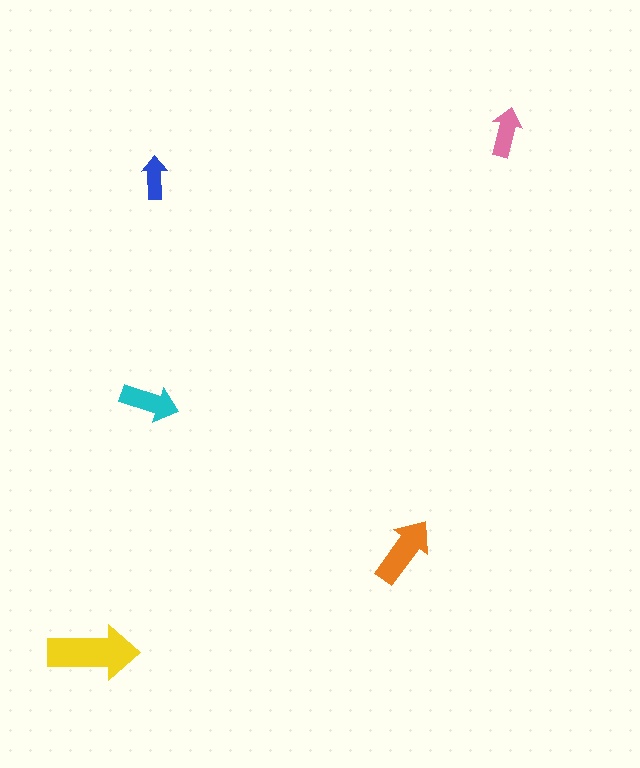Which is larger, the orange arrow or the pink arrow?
The orange one.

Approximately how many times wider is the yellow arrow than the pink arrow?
About 2 times wider.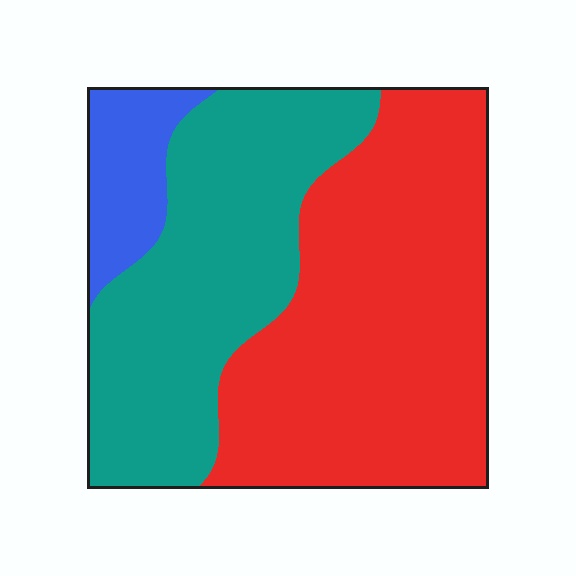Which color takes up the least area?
Blue, at roughly 10%.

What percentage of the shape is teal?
Teal covers 39% of the shape.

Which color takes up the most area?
Red, at roughly 50%.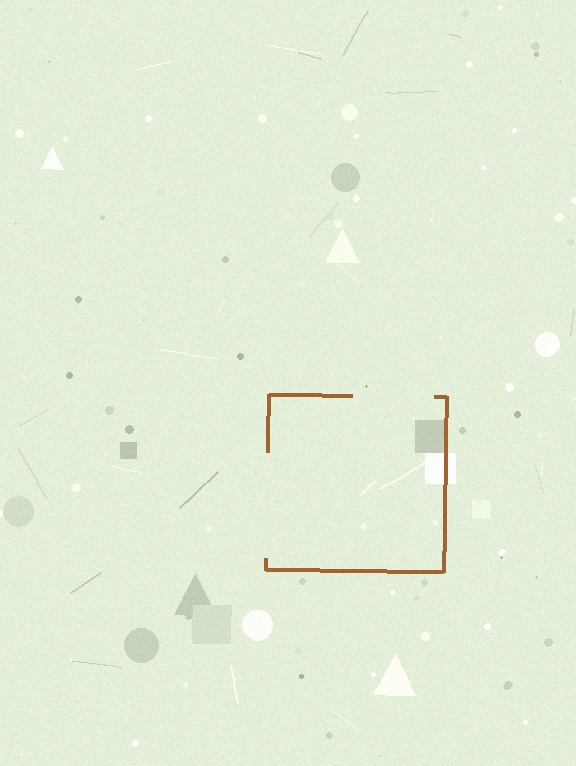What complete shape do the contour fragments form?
The contour fragments form a square.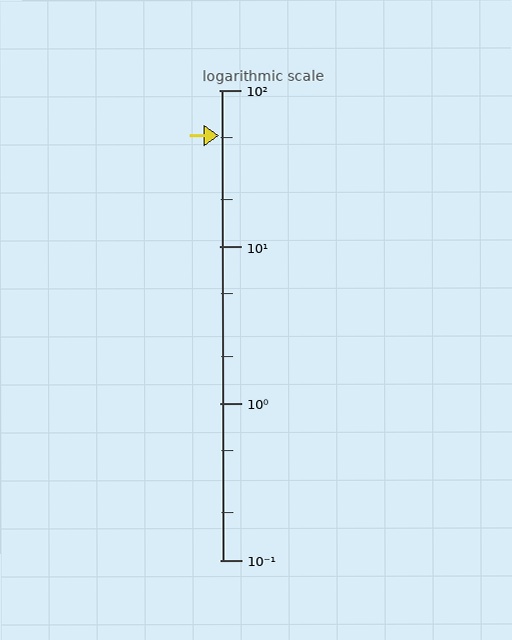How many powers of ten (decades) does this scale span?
The scale spans 3 decades, from 0.1 to 100.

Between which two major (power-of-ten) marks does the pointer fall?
The pointer is between 10 and 100.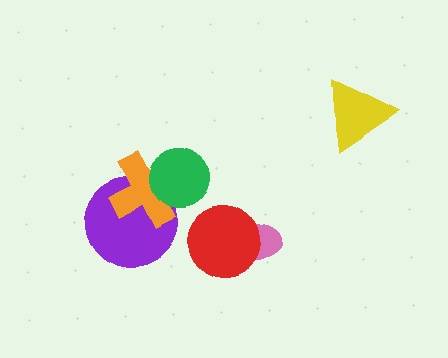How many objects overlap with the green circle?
2 objects overlap with the green circle.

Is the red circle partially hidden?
No, no other shape covers it.